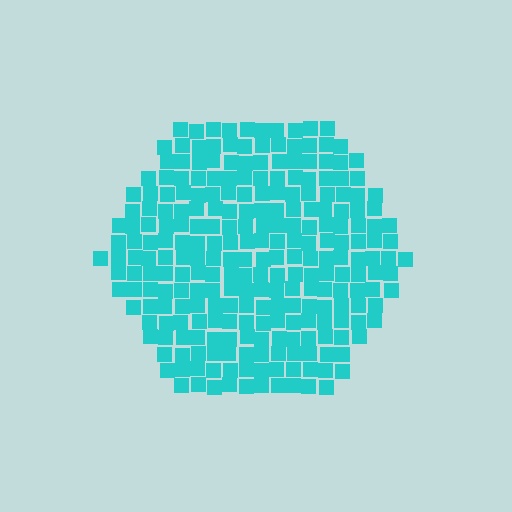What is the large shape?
The large shape is a hexagon.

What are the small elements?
The small elements are squares.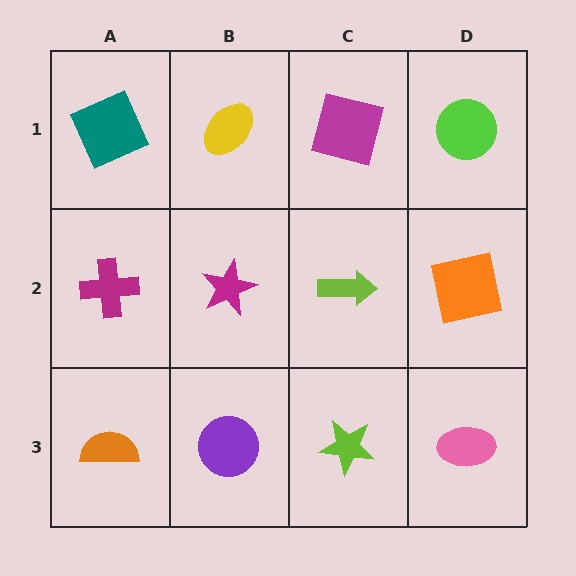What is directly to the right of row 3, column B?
A lime star.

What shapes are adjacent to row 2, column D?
A lime circle (row 1, column D), a pink ellipse (row 3, column D), a lime arrow (row 2, column C).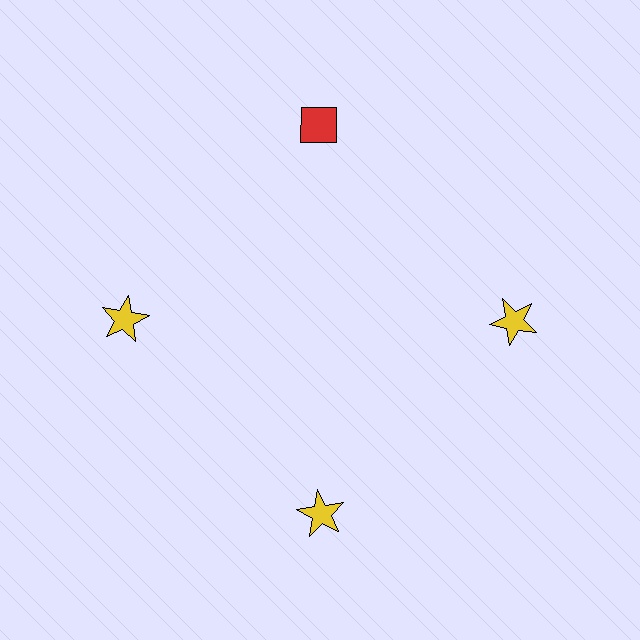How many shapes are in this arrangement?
There are 4 shapes arranged in a ring pattern.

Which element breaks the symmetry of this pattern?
The red diamond at roughly the 12 o'clock position breaks the symmetry. All other shapes are yellow stars.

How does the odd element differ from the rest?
It differs in both color (red instead of yellow) and shape (diamond instead of star).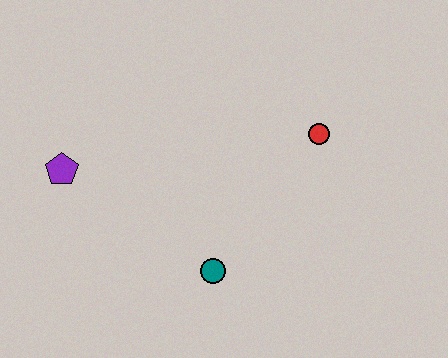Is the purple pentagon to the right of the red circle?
No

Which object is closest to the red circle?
The teal circle is closest to the red circle.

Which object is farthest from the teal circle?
The purple pentagon is farthest from the teal circle.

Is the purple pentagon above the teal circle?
Yes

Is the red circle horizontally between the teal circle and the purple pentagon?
No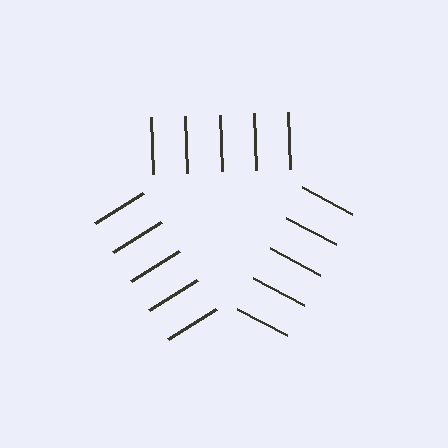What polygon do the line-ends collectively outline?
An illusory triangle — the line segments terminate on its edges but no continuous stroke is drawn.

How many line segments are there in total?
15 — 5 along each of the 3 edges.